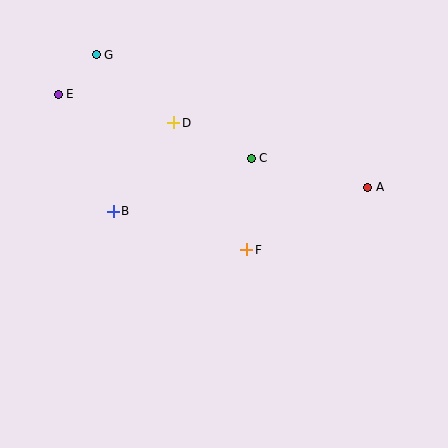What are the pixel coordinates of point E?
Point E is at (58, 94).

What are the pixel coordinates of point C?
Point C is at (251, 158).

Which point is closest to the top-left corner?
Point G is closest to the top-left corner.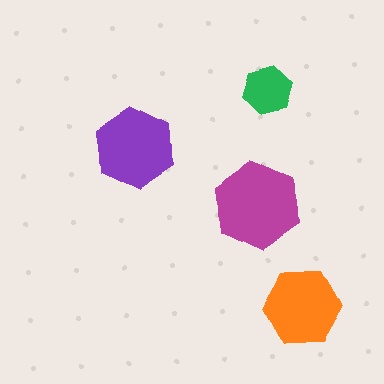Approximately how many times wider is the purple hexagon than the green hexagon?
About 1.5 times wider.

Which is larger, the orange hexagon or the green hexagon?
The orange one.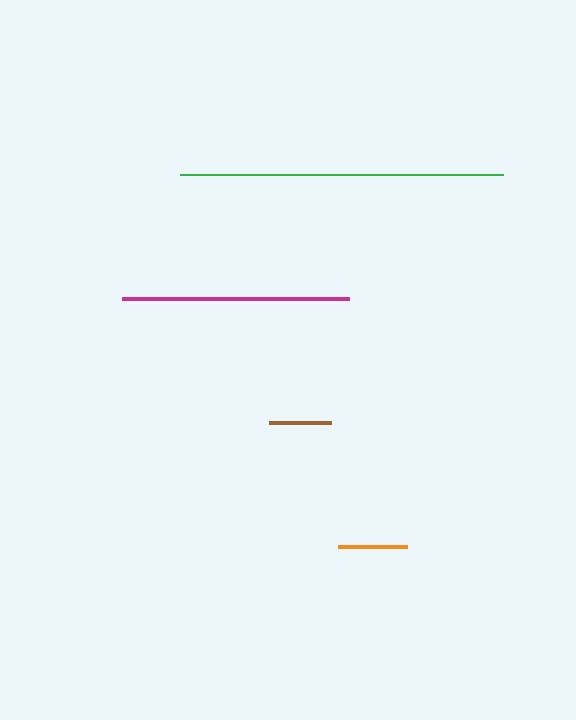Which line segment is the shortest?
The brown line is the shortest at approximately 62 pixels.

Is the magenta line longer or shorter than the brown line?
The magenta line is longer than the brown line.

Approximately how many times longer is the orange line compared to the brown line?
The orange line is approximately 1.1 times the length of the brown line.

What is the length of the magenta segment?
The magenta segment is approximately 227 pixels long.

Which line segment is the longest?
The green line is the longest at approximately 323 pixels.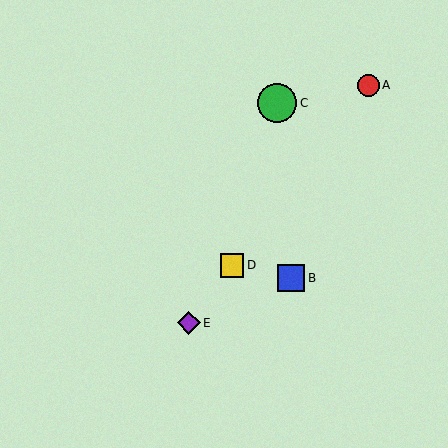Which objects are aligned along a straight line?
Objects A, D, E are aligned along a straight line.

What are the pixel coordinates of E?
Object E is at (189, 323).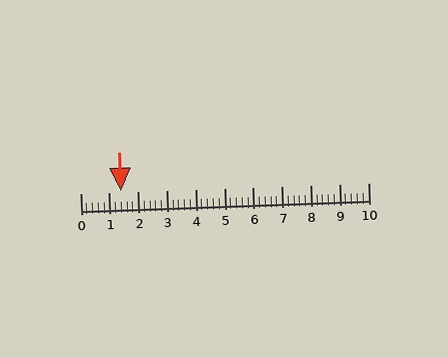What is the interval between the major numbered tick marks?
The major tick marks are spaced 1 units apart.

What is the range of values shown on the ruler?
The ruler shows values from 0 to 10.